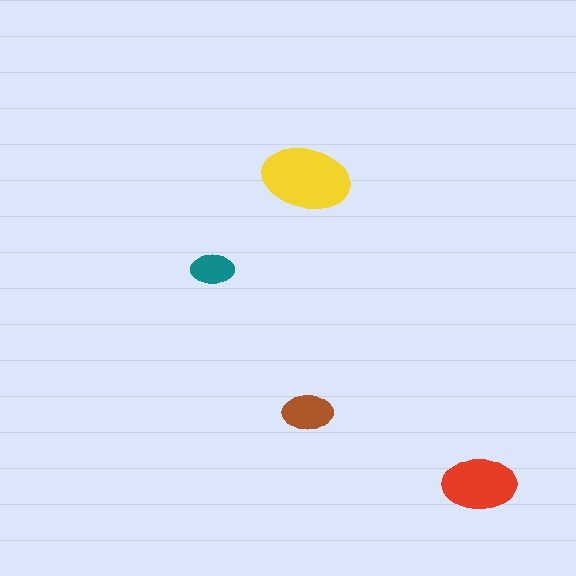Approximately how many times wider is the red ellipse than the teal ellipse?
About 1.5 times wider.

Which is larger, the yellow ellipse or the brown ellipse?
The yellow one.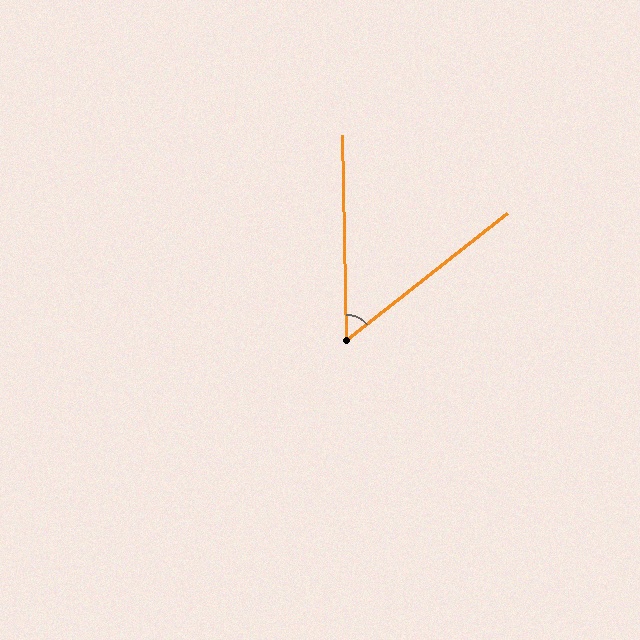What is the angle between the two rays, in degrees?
Approximately 53 degrees.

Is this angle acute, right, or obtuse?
It is acute.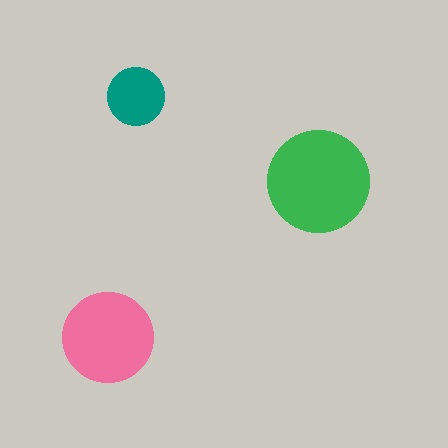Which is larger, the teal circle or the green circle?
The green one.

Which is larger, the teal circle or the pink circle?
The pink one.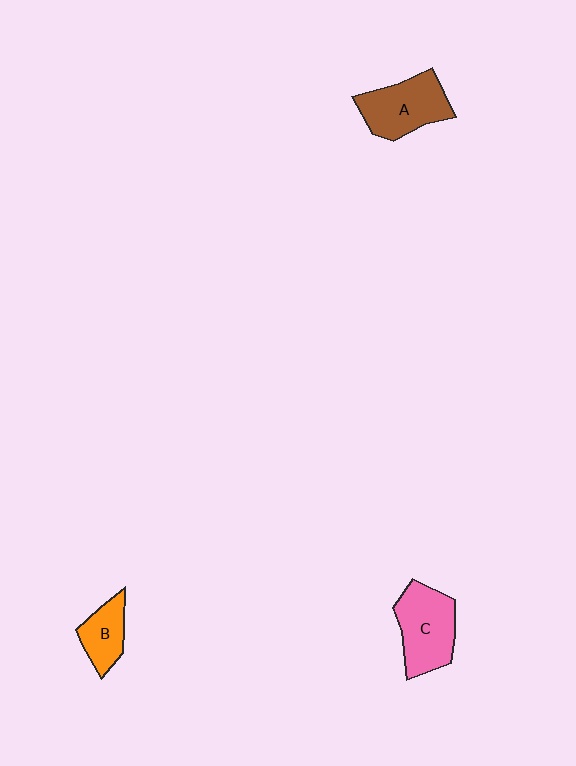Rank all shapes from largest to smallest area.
From largest to smallest: C (pink), A (brown), B (orange).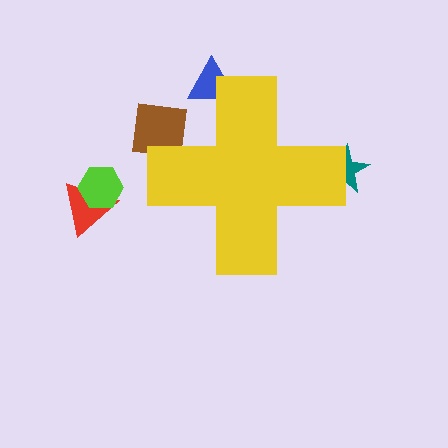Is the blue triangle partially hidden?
Yes, the blue triangle is partially hidden behind the yellow cross.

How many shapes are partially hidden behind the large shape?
3 shapes are partially hidden.